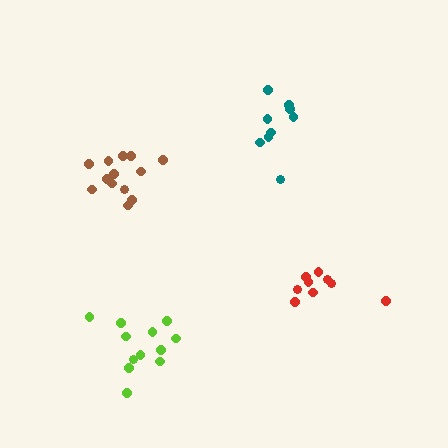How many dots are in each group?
Group 1: 9 dots, Group 2: 13 dots, Group 3: 9 dots, Group 4: 12 dots (43 total).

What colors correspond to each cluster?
The clusters are colored: teal, brown, red, lime.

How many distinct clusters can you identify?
There are 4 distinct clusters.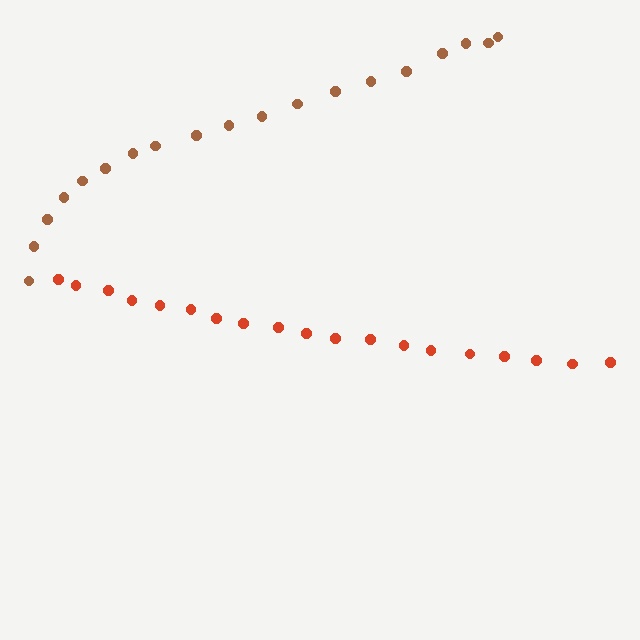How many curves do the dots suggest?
There are 2 distinct paths.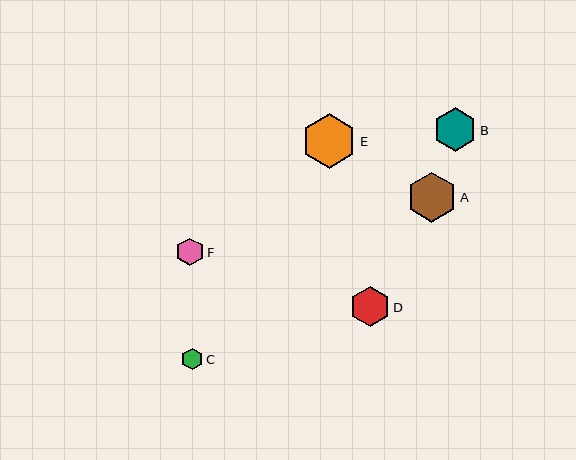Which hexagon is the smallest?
Hexagon C is the smallest with a size of approximately 21 pixels.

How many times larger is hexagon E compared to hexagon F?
Hexagon E is approximately 1.9 times the size of hexagon F.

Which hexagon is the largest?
Hexagon E is the largest with a size of approximately 54 pixels.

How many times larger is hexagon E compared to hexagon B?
Hexagon E is approximately 1.3 times the size of hexagon B.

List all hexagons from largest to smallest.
From largest to smallest: E, A, B, D, F, C.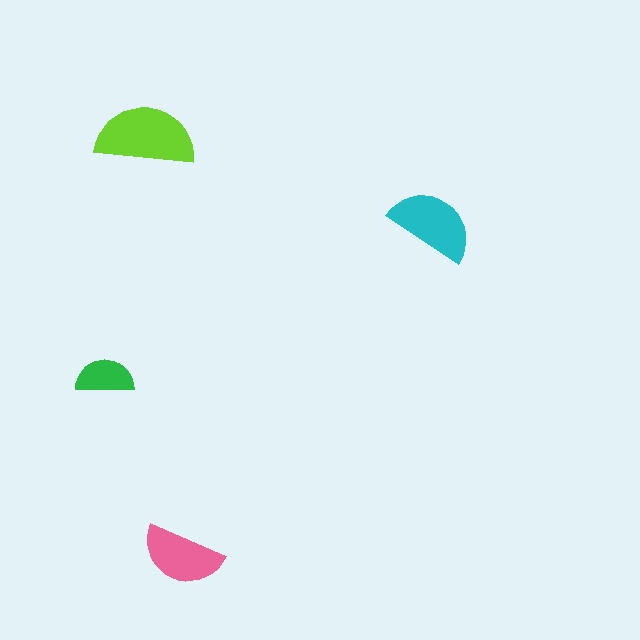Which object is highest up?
The lime semicircle is topmost.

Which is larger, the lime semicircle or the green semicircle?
The lime one.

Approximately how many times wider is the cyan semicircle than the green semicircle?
About 1.5 times wider.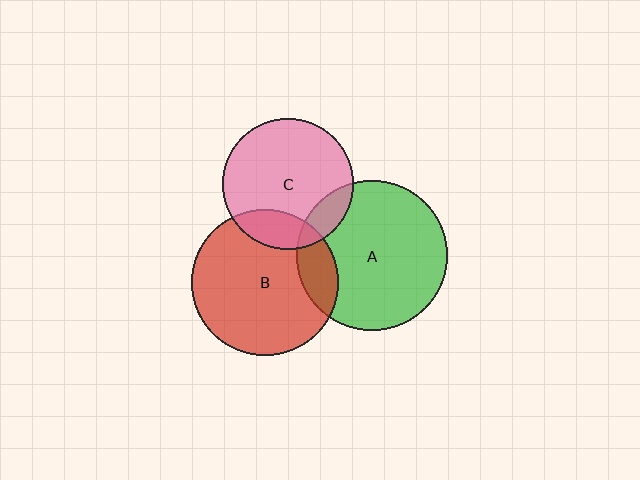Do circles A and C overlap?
Yes.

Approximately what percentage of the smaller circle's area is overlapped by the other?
Approximately 15%.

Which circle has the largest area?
Circle A (green).